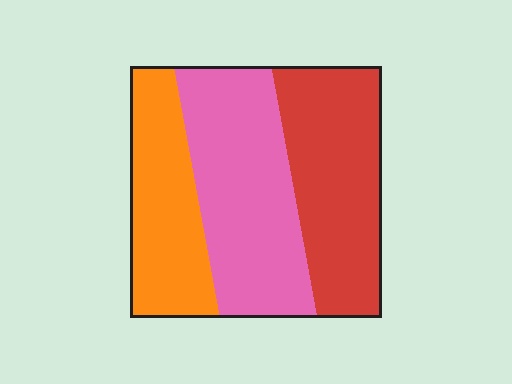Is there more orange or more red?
Red.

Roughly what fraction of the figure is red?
Red takes up between a third and a half of the figure.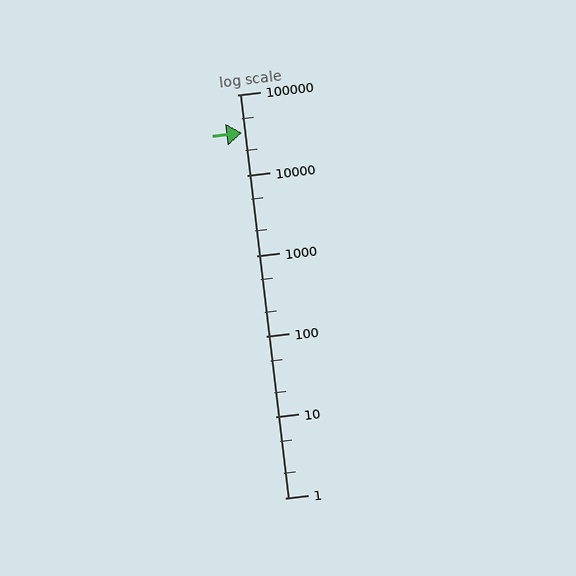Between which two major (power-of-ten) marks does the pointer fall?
The pointer is between 10000 and 100000.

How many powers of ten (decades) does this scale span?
The scale spans 5 decades, from 1 to 100000.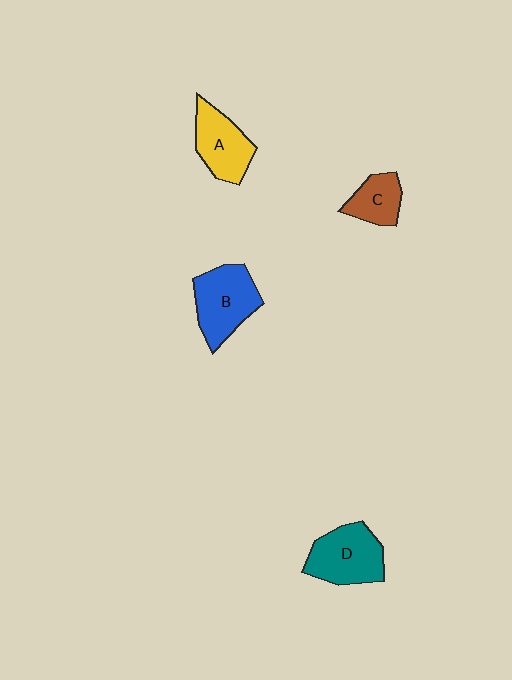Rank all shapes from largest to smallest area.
From largest to smallest: B (blue), D (teal), A (yellow), C (brown).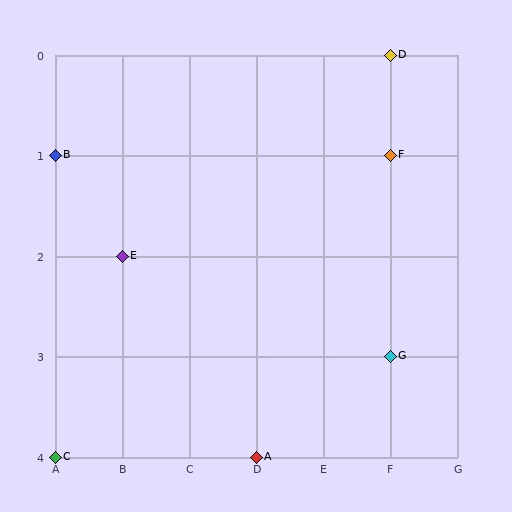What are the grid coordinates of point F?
Point F is at grid coordinates (F, 1).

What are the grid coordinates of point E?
Point E is at grid coordinates (B, 2).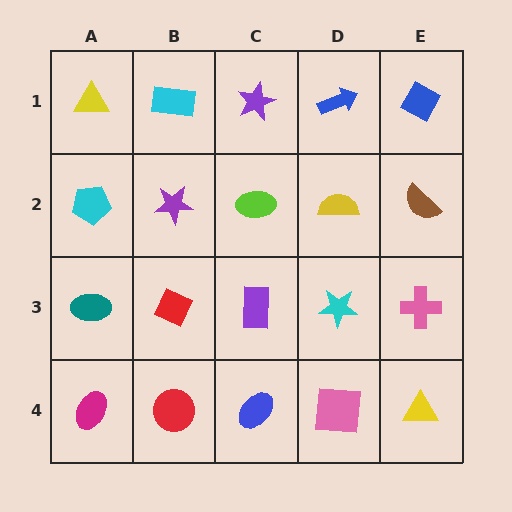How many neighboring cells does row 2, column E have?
3.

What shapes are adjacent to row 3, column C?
A lime ellipse (row 2, column C), a blue ellipse (row 4, column C), a red diamond (row 3, column B), a cyan star (row 3, column D).